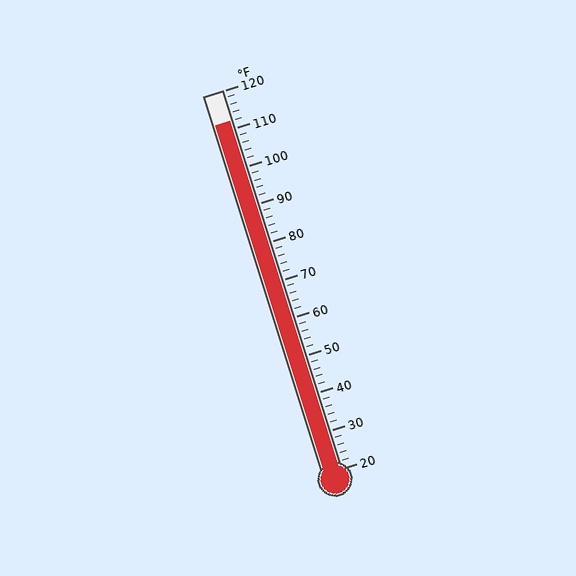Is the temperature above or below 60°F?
The temperature is above 60°F.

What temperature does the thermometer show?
The thermometer shows approximately 112°F.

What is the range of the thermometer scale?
The thermometer scale ranges from 20°F to 120°F.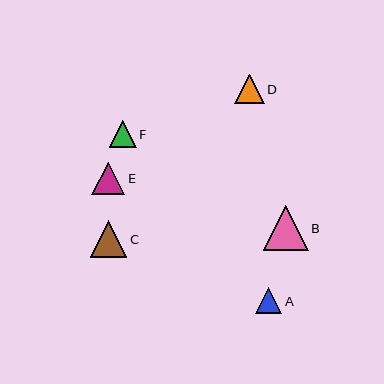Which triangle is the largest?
Triangle B is the largest with a size of approximately 45 pixels.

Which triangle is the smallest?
Triangle A is the smallest with a size of approximately 26 pixels.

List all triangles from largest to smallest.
From largest to smallest: B, C, E, D, F, A.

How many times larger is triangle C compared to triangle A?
Triangle C is approximately 1.4 times the size of triangle A.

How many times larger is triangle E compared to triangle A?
Triangle E is approximately 1.3 times the size of triangle A.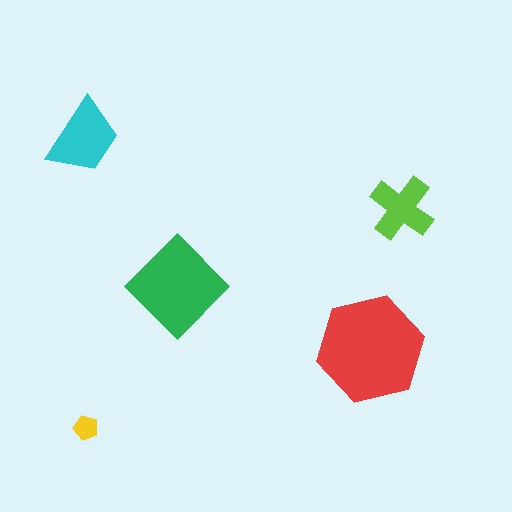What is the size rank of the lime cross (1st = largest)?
4th.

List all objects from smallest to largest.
The yellow pentagon, the lime cross, the cyan trapezoid, the green diamond, the red hexagon.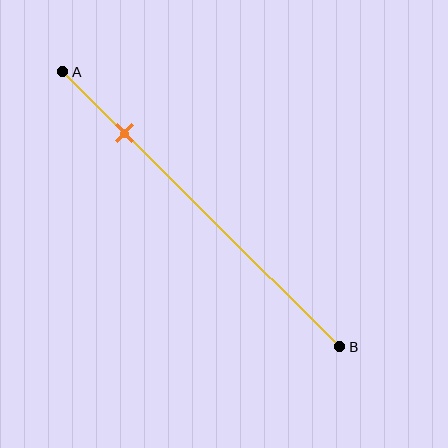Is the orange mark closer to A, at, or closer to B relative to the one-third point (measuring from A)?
The orange mark is closer to point A than the one-third point of segment AB.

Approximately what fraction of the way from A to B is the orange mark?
The orange mark is approximately 20% of the way from A to B.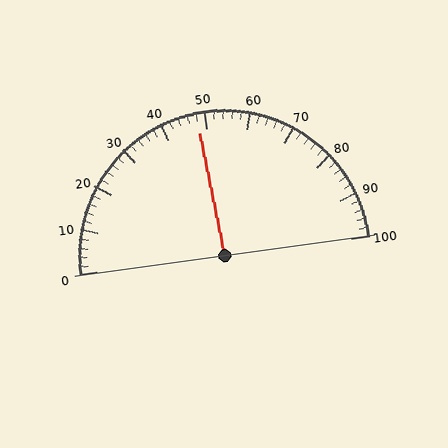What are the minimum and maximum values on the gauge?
The gauge ranges from 0 to 100.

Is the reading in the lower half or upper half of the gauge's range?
The reading is in the lower half of the range (0 to 100).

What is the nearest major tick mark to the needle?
The nearest major tick mark is 50.